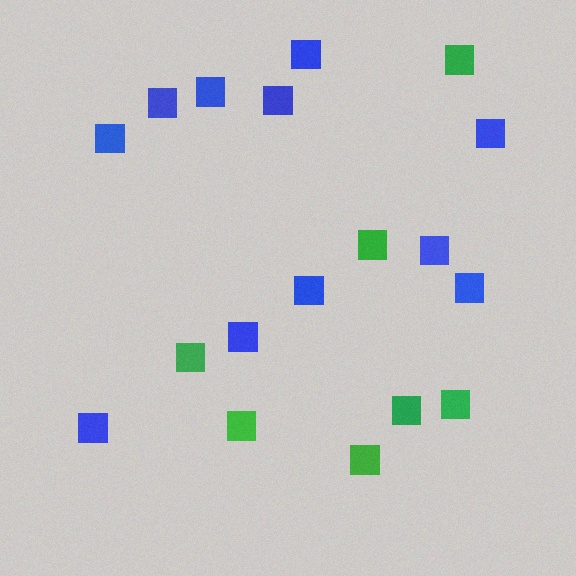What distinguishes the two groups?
There are 2 groups: one group of blue squares (11) and one group of green squares (7).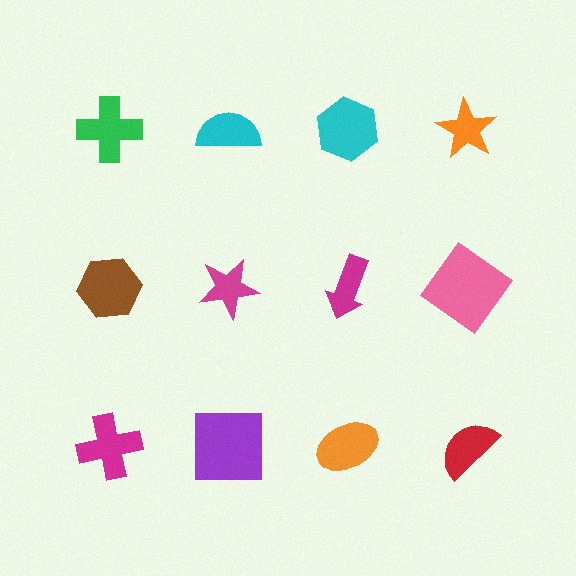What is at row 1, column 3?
A cyan hexagon.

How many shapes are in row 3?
4 shapes.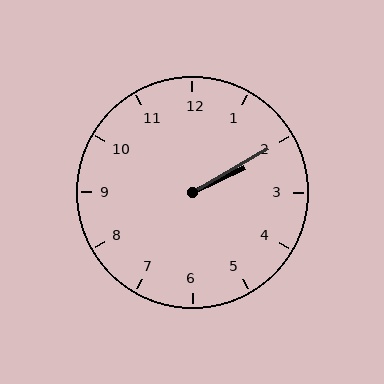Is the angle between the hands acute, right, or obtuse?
It is acute.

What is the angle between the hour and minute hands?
Approximately 5 degrees.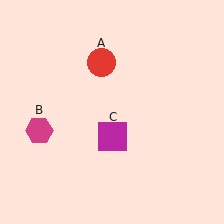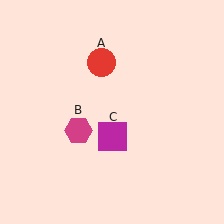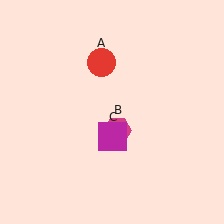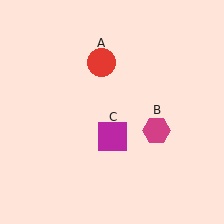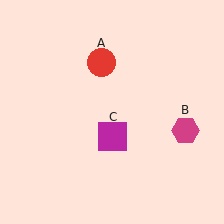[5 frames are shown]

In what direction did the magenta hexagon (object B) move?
The magenta hexagon (object B) moved right.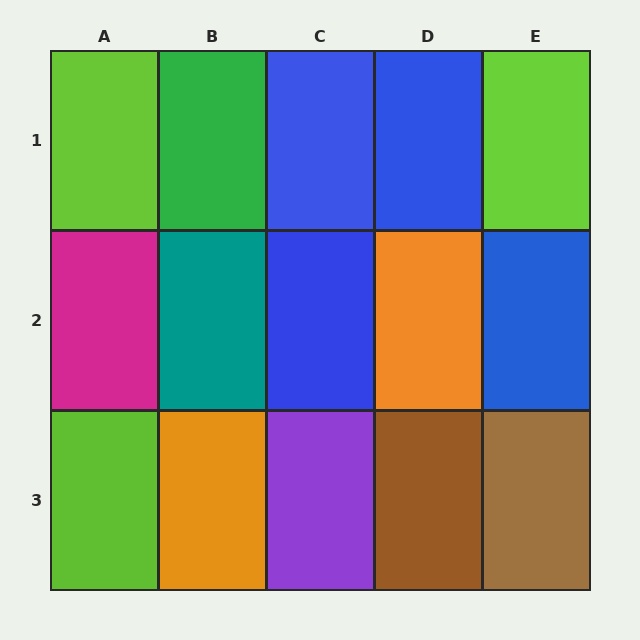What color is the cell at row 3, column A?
Lime.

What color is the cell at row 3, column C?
Purple.